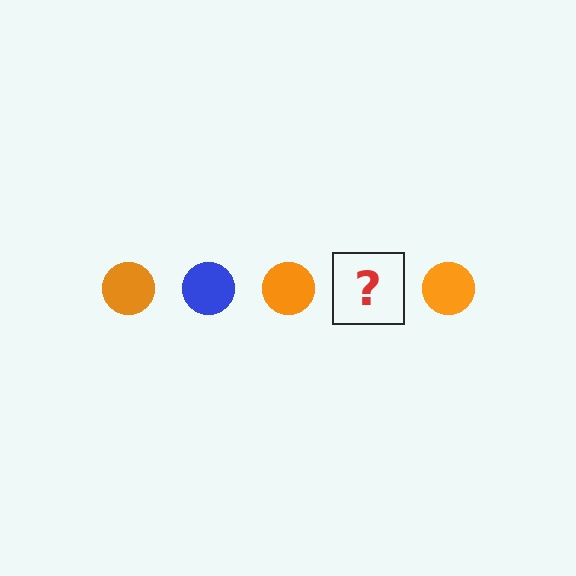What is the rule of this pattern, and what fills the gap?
The rule is that the pattern cycles through orange, blue circles. The gap should be filled with a blue circle.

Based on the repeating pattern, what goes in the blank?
The blank should be a blue circle.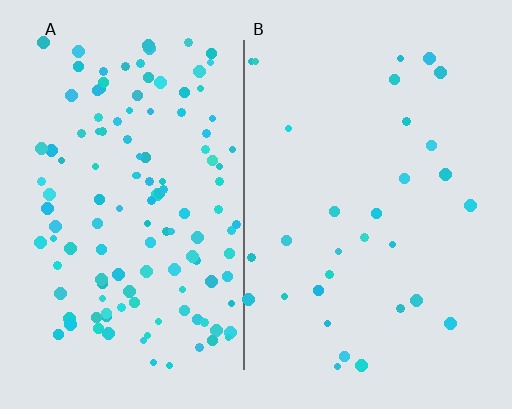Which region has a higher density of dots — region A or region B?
A (the left).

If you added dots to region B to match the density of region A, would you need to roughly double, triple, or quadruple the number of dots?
Approximately quadruple.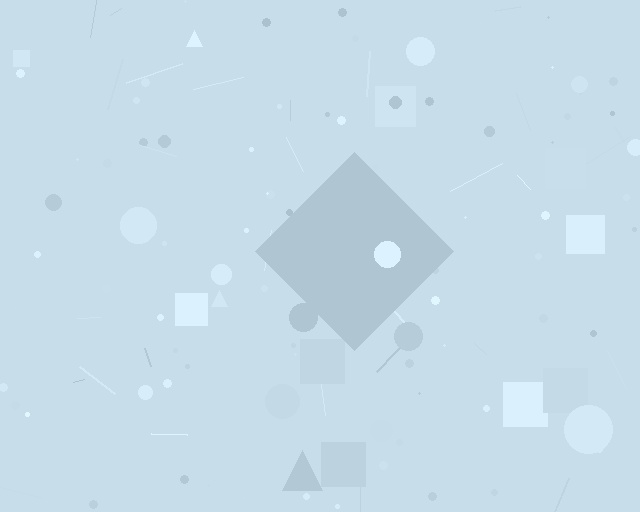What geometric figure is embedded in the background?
A diamond is embedded in the background.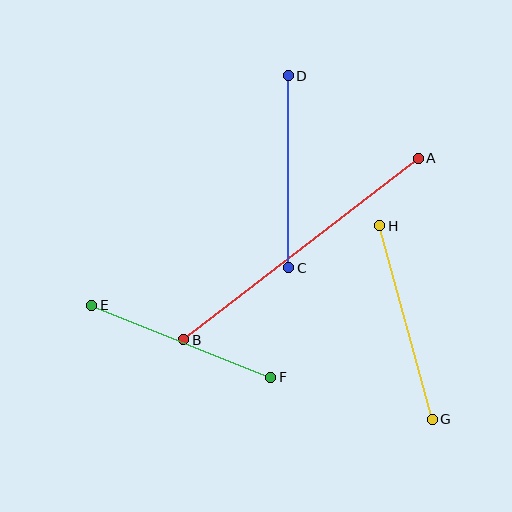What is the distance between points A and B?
The distance is approximately 296 pixels.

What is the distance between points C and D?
The distance is approximately 192 pixels.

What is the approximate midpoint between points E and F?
The midpoint is at approximately (181, 341) pixels.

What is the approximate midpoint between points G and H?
The midpoint is at approximately (406, 323) pixels.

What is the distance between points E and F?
The distance is approximately 193 pixels.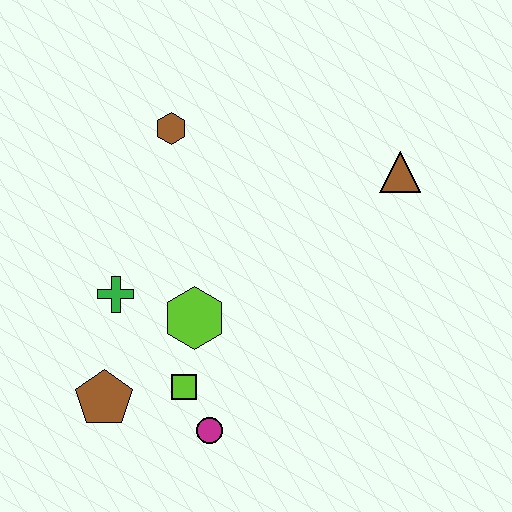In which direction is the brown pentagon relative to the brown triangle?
The brown pentagon is to the left of the brown triangle.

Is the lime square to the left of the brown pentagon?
No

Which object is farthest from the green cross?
The brown triangle is farthest from the green cross.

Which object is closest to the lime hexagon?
The lime square is closest to the lime hexagon.